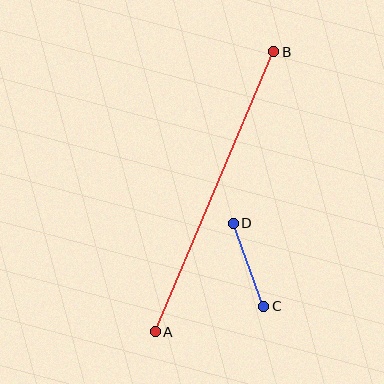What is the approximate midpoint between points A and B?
The midpoint is at approximately (214, 192) pixels.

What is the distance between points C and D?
The distance is approximately 88 pixels.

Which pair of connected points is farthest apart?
Points A and B are farthest apart.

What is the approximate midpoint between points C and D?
The midpoint is at approximately (248, 265) pixels.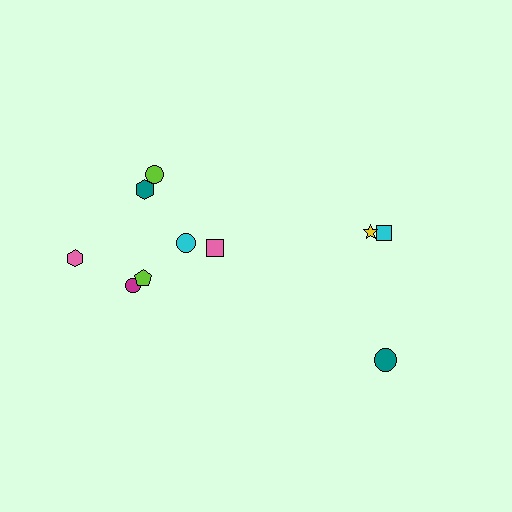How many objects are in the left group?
There are 7 objects.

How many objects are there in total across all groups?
There are 10 objects.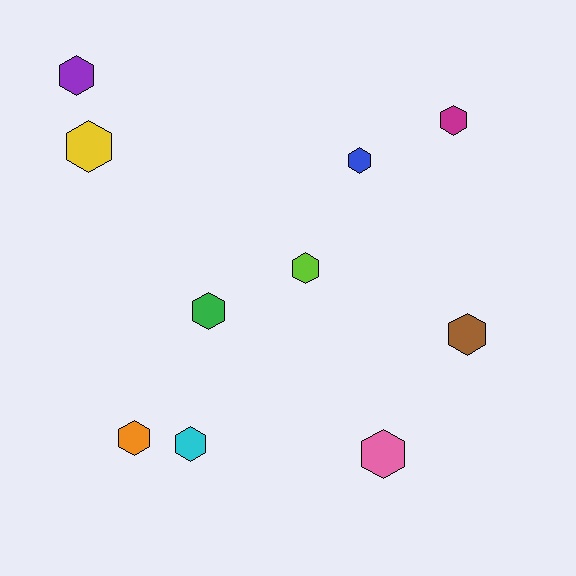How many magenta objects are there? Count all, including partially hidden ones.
There is 1 magenta object.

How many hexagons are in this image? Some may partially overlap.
There are 10 hexagons.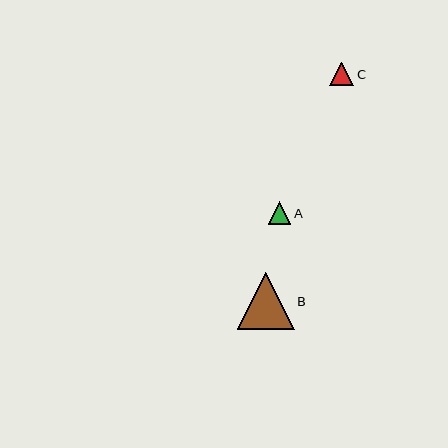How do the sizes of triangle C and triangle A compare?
Triangle C and triangle A are approximately the same size.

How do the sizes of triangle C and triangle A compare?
Triangle C and triangle A are approximately the same size.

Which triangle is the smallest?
Triangle A is the smallest with a size of approximately 22 pixels.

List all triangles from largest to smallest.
From largest to smallest: B, C, A.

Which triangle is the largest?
Triangle B is the largest with a size of approximately 57 pixels.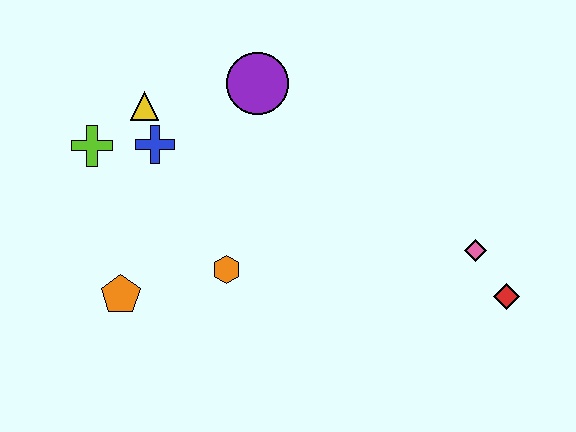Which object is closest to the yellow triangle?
The blue cross is closest to the yellow triangle.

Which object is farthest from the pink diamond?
The lime cross is farthest from the pink diamond.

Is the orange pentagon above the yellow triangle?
No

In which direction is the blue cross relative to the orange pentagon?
The blue cross is above the orange pentagon.